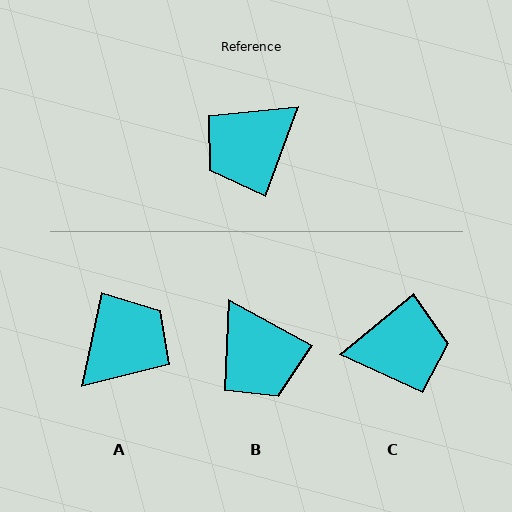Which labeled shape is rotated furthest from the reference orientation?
A, about 172 degrees away.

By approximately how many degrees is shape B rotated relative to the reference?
Approximately 82 degrees counter-clockwise.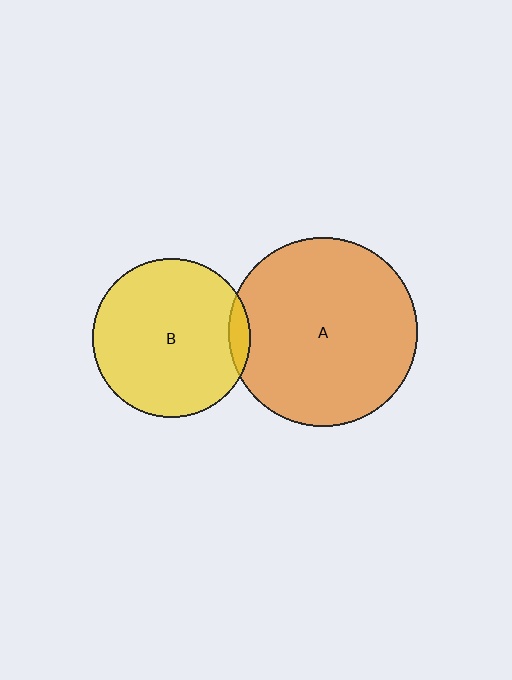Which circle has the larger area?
Circle A (orange).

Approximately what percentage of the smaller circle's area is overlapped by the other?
Approximately 5%.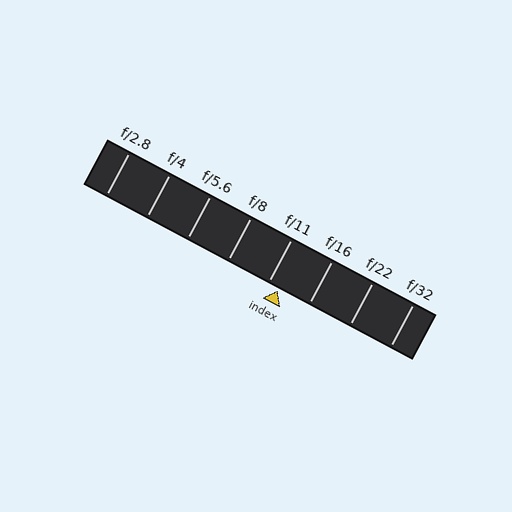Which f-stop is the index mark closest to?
The index mark is closest to f/11.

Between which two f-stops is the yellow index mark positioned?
The index mark is between f/11 and f/16.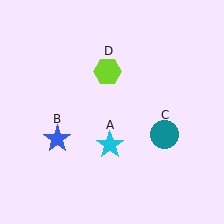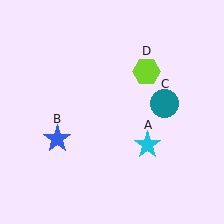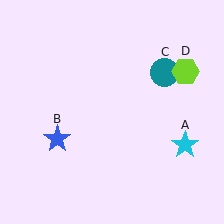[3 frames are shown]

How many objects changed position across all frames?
3 objects changed position: cyan star (object A), teal circle (object C), lime hexagon (object D).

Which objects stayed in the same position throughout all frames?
Blue star (object B) remained stationary.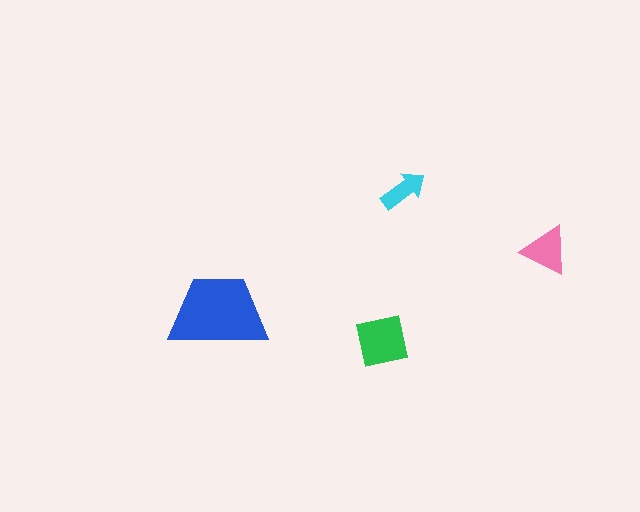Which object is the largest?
The blue trapezoid.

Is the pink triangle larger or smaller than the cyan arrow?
Larger.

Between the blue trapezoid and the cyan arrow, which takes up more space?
The blue trapezoid.